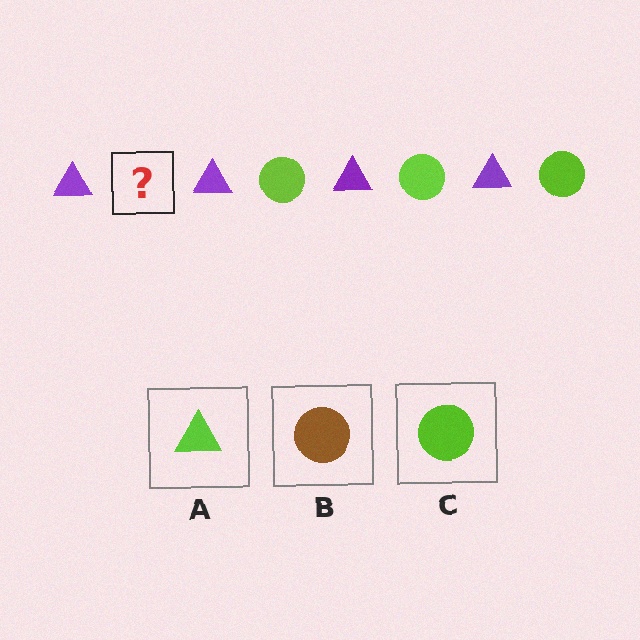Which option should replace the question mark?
Option C.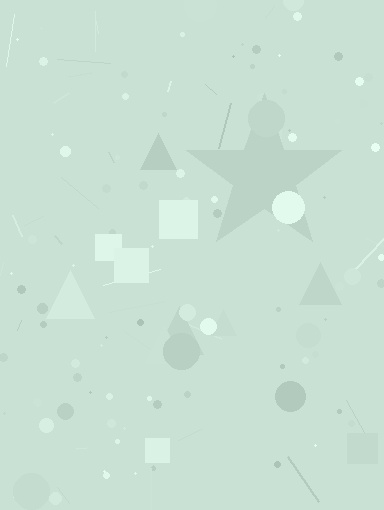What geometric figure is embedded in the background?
A star is embedded in the background.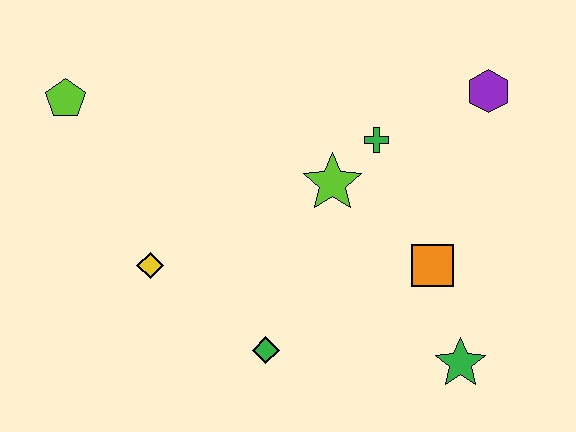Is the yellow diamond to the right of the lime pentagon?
Yes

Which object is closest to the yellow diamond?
The green diamond is closest to the yellow diamond.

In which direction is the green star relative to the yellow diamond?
The green star is to the right of the yellow diamond.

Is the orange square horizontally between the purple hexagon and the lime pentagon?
Yes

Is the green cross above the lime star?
Yes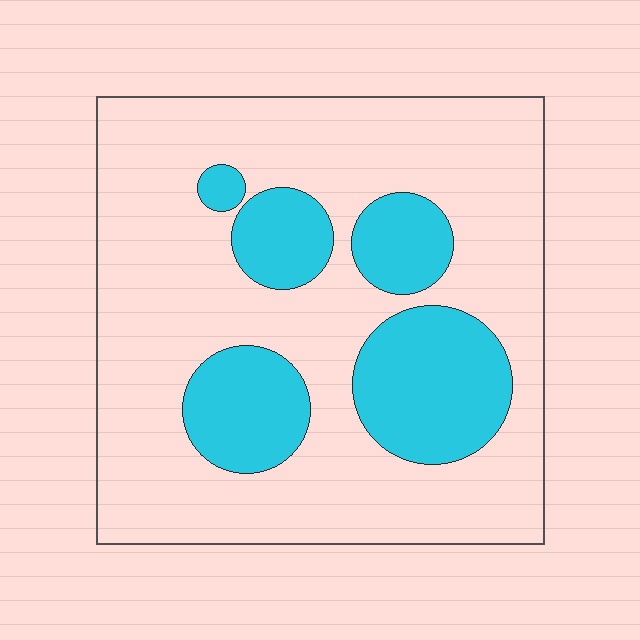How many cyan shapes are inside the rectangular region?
5.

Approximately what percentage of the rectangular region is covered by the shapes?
Approximately 25%.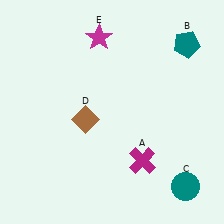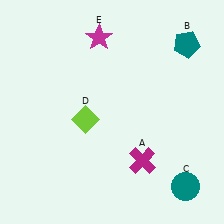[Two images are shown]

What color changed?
The diamond (D) changed from brown in Image 1 to lime in Image 2.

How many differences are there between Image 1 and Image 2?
There is 1 difference between the two images.